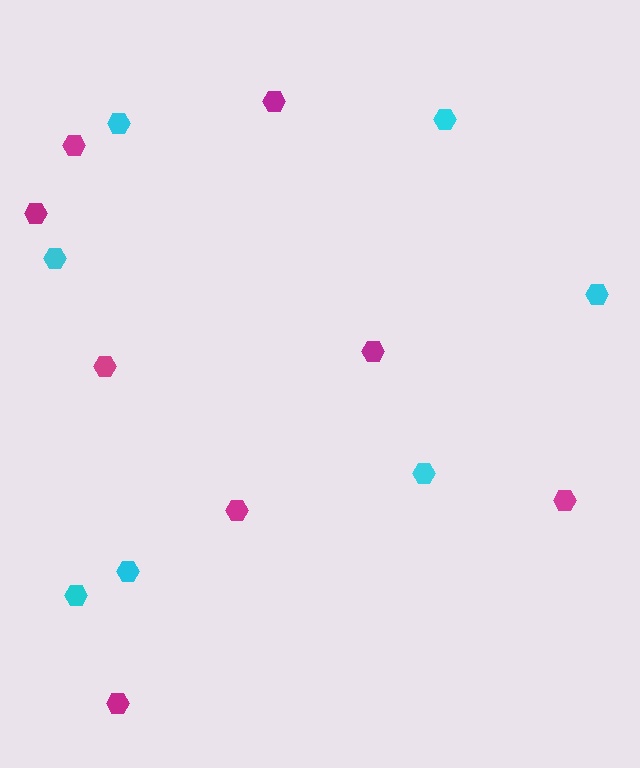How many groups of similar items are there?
There are 2 groups: one group of magenta hexagons (8) and one group of cyan hexagons (7).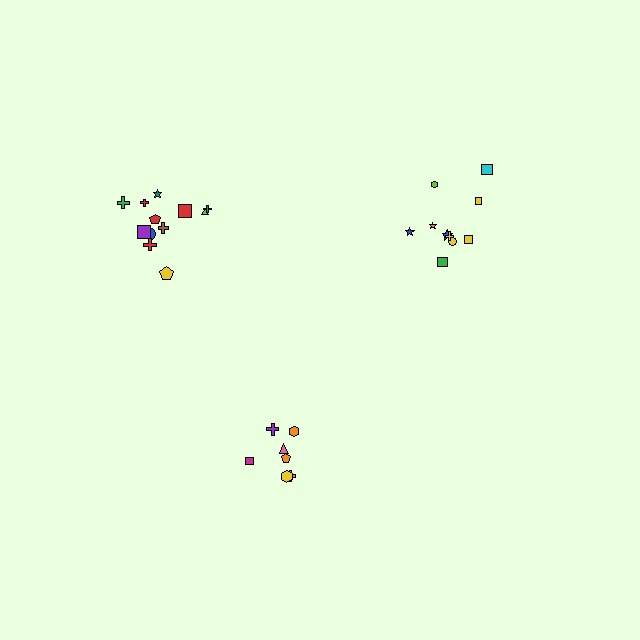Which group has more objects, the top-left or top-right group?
The top-left group.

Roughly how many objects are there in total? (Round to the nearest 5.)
Roughly 30 objects in total.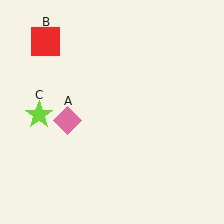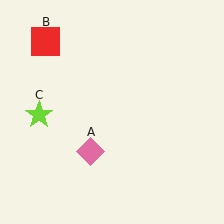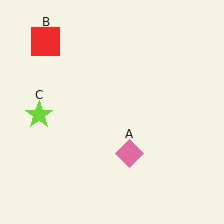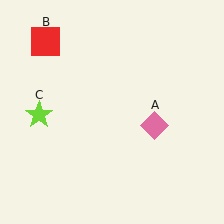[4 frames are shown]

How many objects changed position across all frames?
1 object changed position: pink diamond (object A).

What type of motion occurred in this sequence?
The pink diamond (object A) rotated counterclockwise around the center of the scene.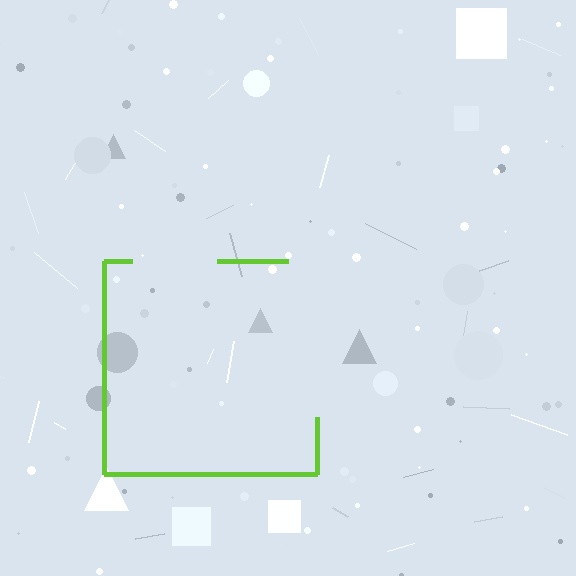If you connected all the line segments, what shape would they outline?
They would outline a square.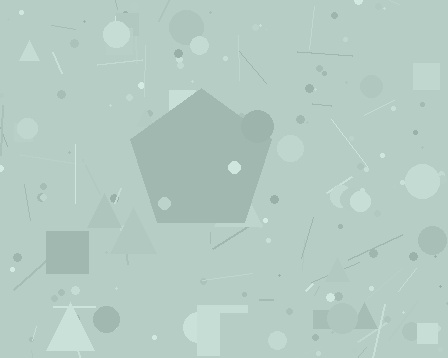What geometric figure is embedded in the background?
A pentagon is embedded in the background.